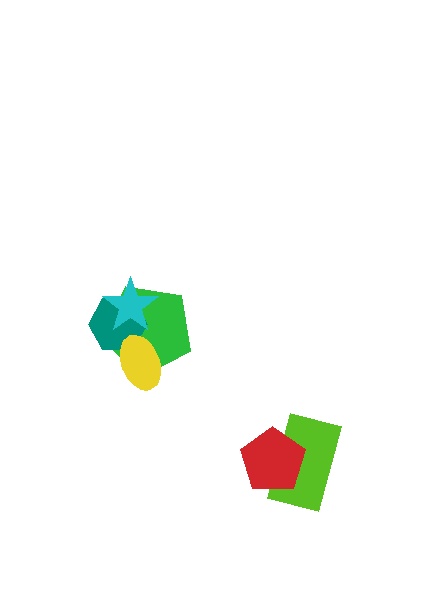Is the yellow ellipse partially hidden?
No, no other shape covers it.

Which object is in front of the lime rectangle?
The red pentagon is in front of the lime rectangle.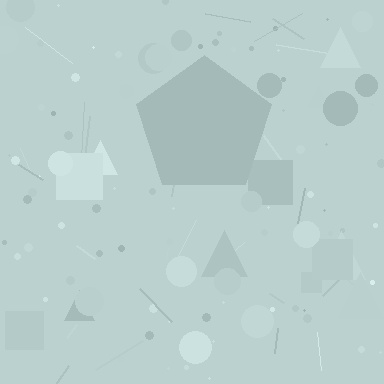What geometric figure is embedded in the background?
A pentagon is embedded in the background.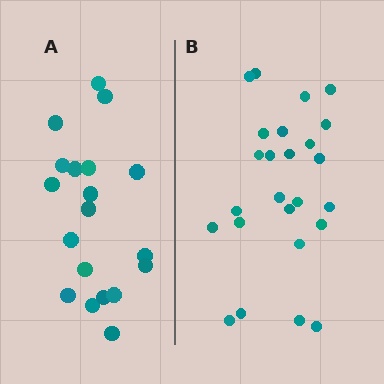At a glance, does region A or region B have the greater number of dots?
Region B (the right region) has more dots.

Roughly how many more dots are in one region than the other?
Region B has about 6 more dots than region A.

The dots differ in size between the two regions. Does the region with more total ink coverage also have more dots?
No. Region A has more total ink coverage because its dots are larger, but region B actually contains more individual dots. Total area can be misleading — the number of items is what matters here.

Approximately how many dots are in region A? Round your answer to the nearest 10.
About 20 dots. (The exact count is 19, which rounds to 20.)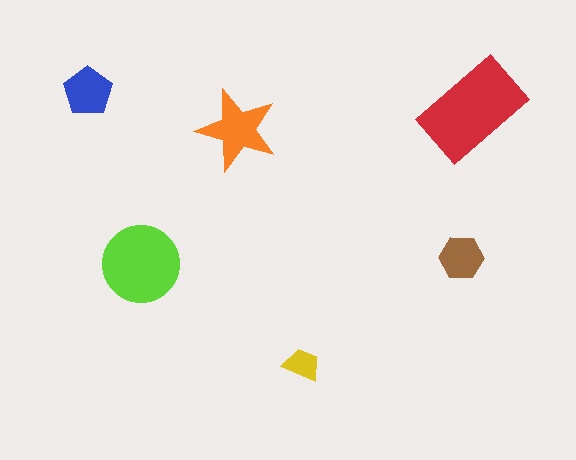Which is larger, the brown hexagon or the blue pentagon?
The blue pentagon.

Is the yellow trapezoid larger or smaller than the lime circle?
Smaller.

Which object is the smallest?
The yellow trapezoid.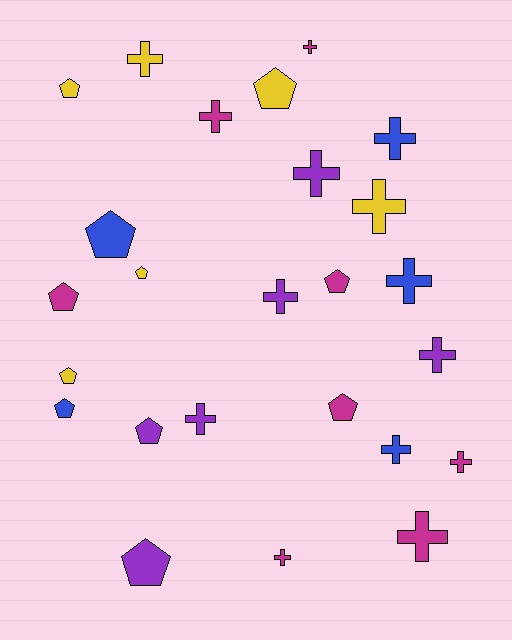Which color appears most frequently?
Magenta, with 8 objects.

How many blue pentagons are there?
There are 2 blue pentagons.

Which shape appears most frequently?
Cross, with 14 objects.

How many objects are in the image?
There are 25 objects.